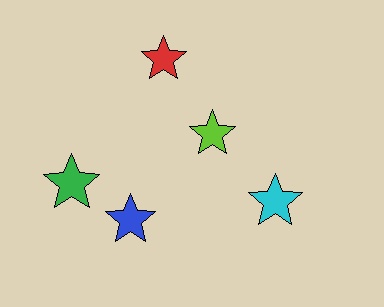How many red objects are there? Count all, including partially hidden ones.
There is 1 red object.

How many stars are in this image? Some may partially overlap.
There are 5 stars.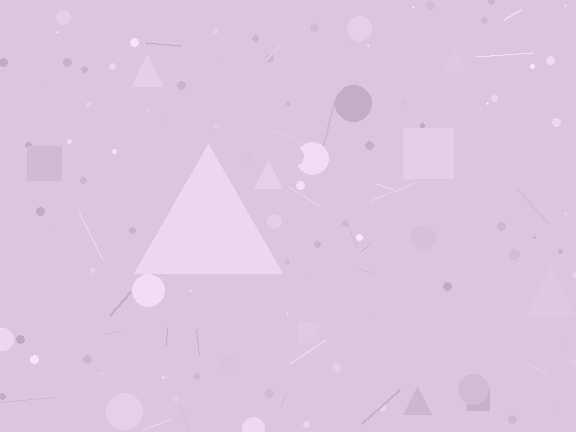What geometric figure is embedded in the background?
A triangle is embedded in the background.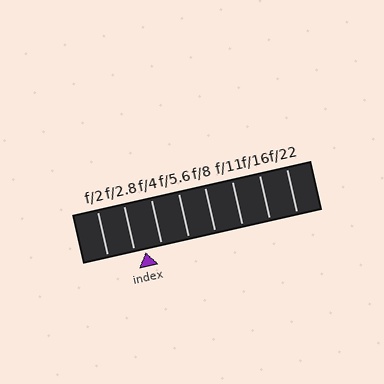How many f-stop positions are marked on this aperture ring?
There are 8 f-stop positions marked.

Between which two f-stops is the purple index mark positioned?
The index mark is between f/2.8 and f/4.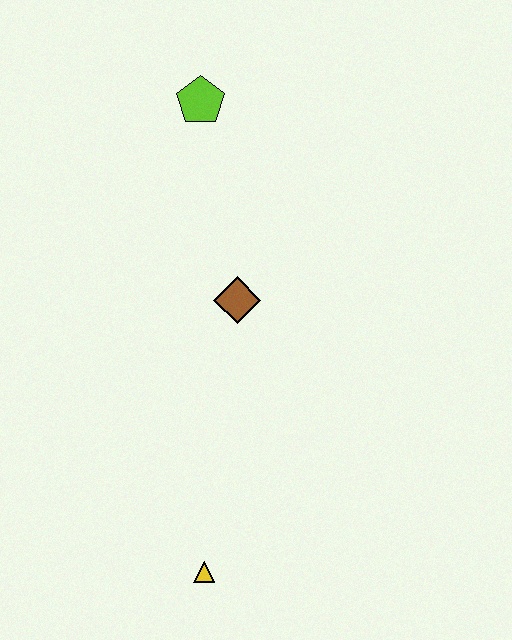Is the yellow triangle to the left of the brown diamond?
Yes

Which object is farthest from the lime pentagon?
The yellow triangle is farthest from the lime pentagon.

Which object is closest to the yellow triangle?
The brown diamond is closest to the yellow triangle.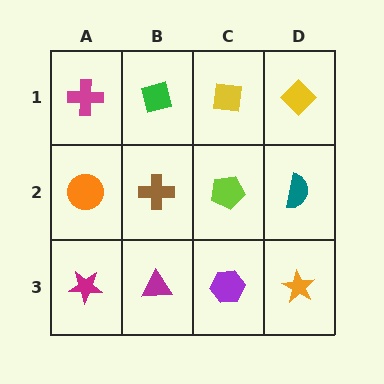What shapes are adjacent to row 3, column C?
A lime pentagon (row 2, column C), a magenta triangle (row 3, column B), an orange star (row 3, column D).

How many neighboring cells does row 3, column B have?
3.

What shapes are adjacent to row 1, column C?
A lime pentagon (row 2, column C), a green diamond (row 1, column B), a yellow diamond (row 1, column D).